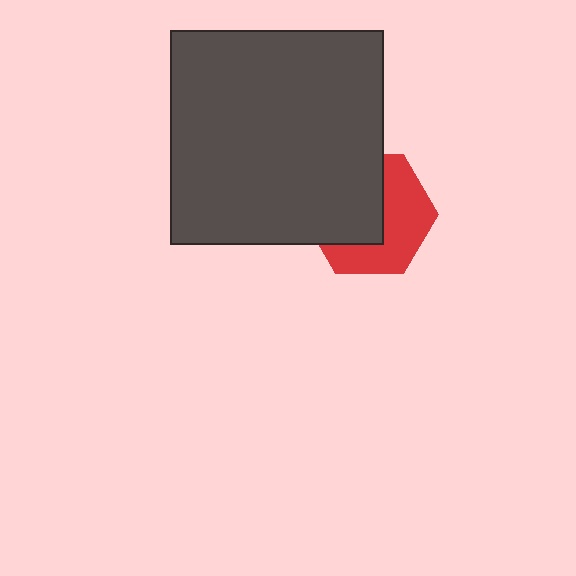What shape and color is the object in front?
The object in front is a dark gray square.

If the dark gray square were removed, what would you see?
You would see the complete red hexagon.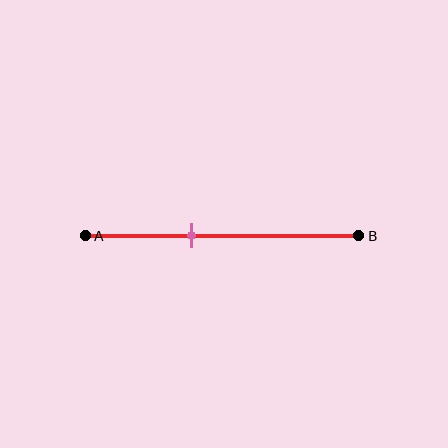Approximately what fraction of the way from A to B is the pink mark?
The pink mark is approximately 40% of the way from A to B.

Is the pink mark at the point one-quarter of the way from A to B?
No, the mark is at about 40% from A, not at the 25% one-quarter point.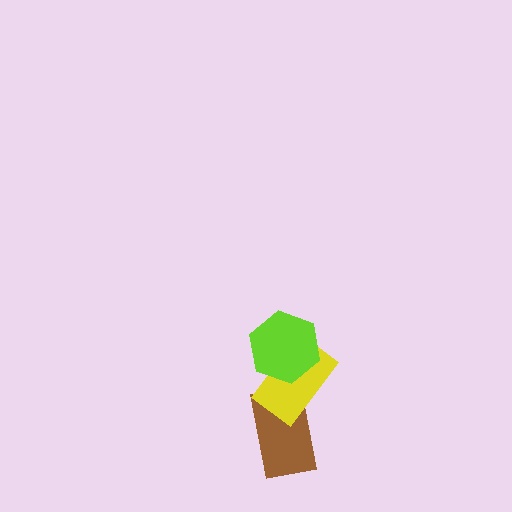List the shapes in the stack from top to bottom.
From top to bottom: the lime hexagon, the yellow rectangle, the brown rectangle.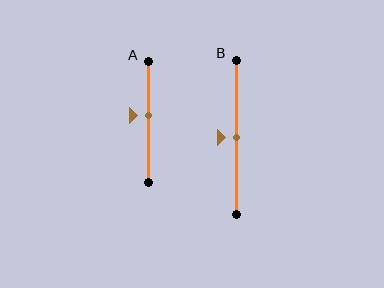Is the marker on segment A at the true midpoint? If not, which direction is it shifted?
No, the marker on segment A is shifted upward by about 6% of the segment length.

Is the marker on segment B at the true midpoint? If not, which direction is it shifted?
Yes, the marker on segment B is at the true midpoint.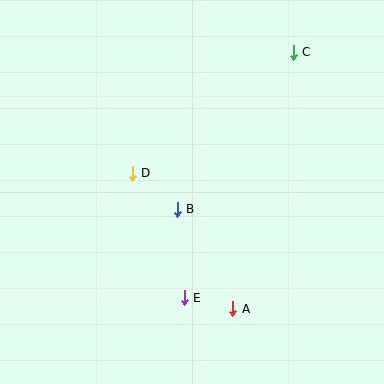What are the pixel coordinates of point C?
Point C is at (293, 52).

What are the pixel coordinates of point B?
Point B is at (177, 209).